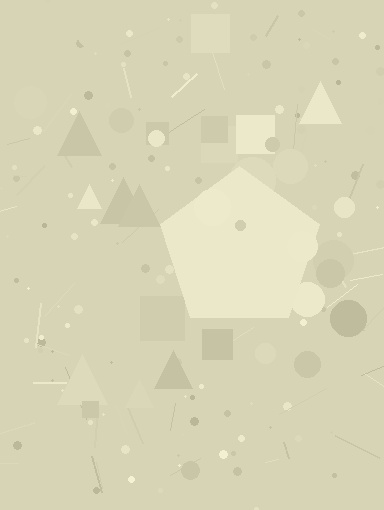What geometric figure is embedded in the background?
A pentagon is embedded in the background.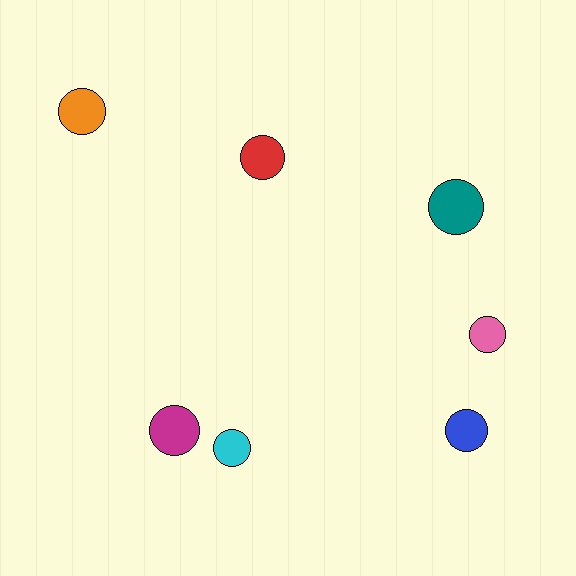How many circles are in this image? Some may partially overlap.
There are 7 circles.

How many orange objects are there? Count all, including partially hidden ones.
There is 1 orange object.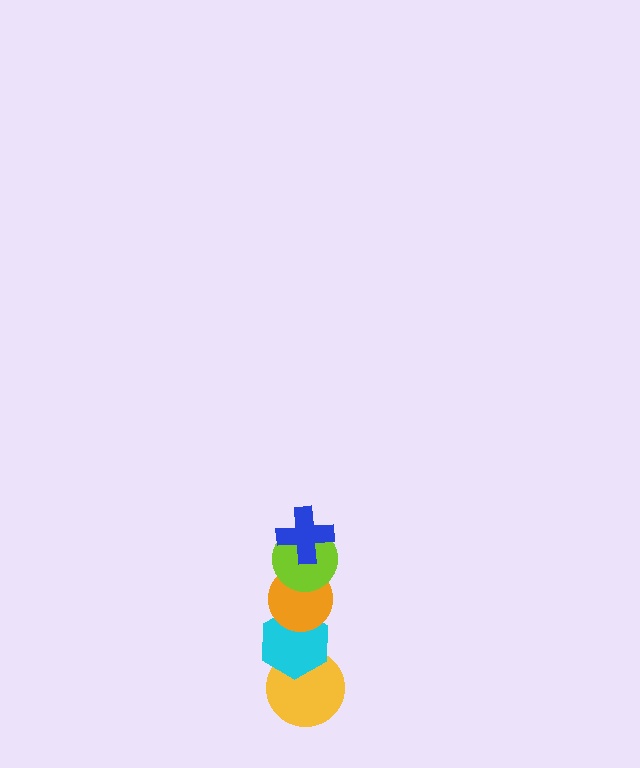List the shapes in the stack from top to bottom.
From top to bottom: the blue cross, the lime circle, the orange circle, the cyan hexagon, the yellow circle.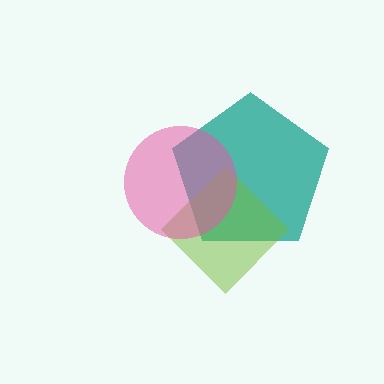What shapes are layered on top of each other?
The layered shapes are: a teal pentagon, a lime diamond, a pink circle.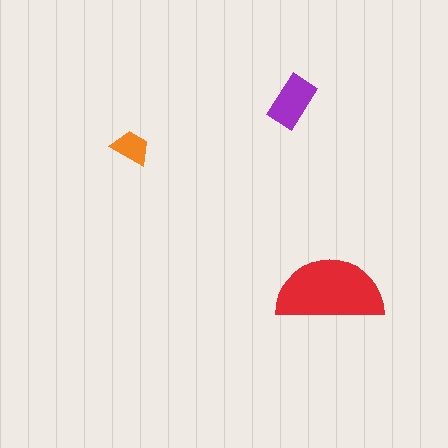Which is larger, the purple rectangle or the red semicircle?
The red semicircle.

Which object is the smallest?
The orange trapezoid.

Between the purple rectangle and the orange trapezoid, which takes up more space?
The purple rectangle.